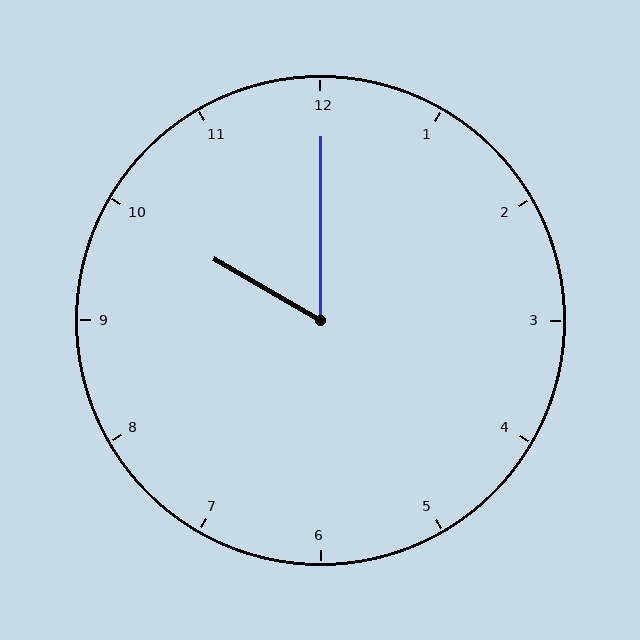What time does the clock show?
10:00.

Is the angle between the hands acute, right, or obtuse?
It is acute.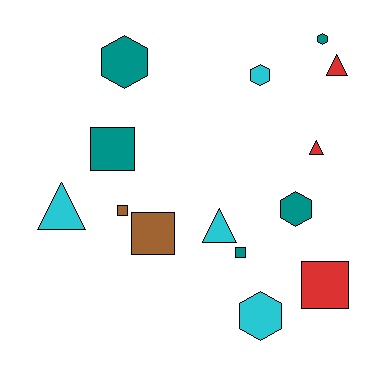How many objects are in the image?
There are 14 objects.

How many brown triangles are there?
There are no brown triangles.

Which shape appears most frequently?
Hexagon, with 5 objects.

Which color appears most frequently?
Teal, with 5 objects.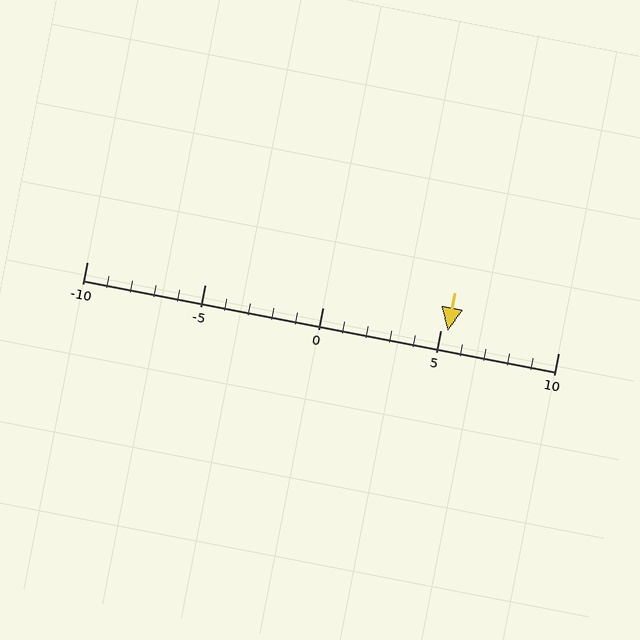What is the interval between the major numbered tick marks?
The major tick marks are spaced 5 units apart.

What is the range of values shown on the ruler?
The ruler shows values from -10 to 10.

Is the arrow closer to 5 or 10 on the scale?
The arrow is closer to 5.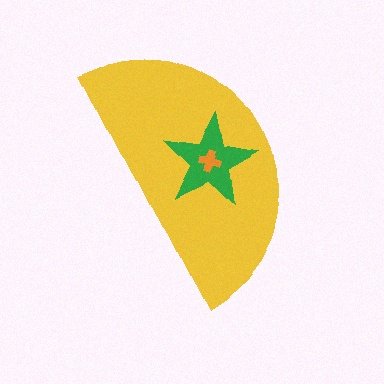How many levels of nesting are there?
3.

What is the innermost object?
The orange cross.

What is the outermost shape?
The yellow semicircle.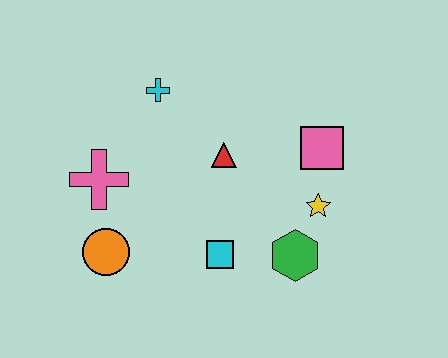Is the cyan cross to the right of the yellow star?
No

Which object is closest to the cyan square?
The green hexagon is closest to the cyan square.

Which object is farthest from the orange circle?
The pink square is farthest from the orange circle.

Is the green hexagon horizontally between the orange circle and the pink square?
Yes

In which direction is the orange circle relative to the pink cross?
The orange circle is below the pink cross.